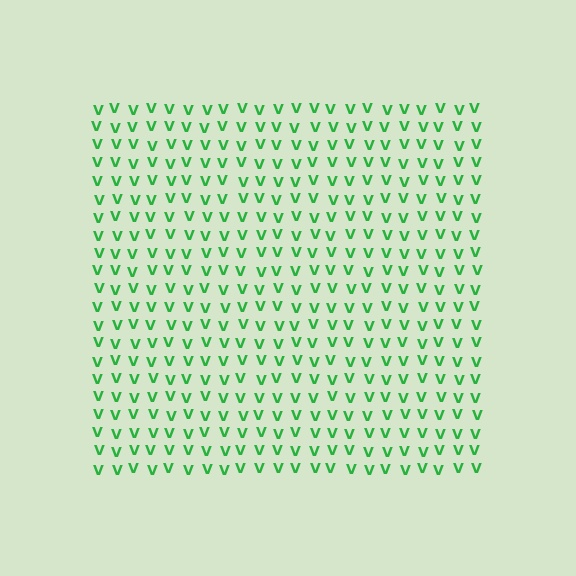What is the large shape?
The large shape is a square.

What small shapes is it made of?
It is made of small letter V's.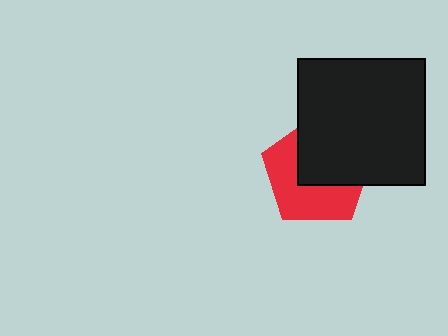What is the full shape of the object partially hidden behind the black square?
The partially hidden object is a red pentagon.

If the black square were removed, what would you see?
You would see the complete red pentagon.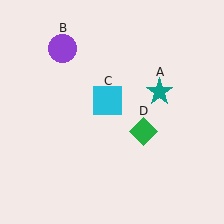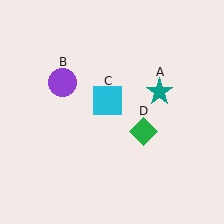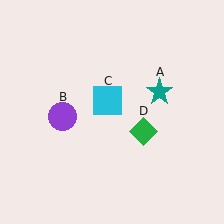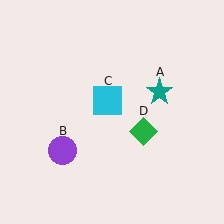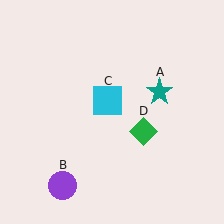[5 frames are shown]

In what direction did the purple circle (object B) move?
The purple circle (object B) moved down.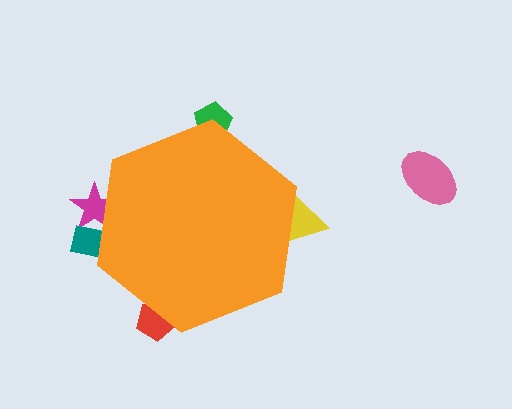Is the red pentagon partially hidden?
Yes, the red pentagon is partially hidden behind the orange hexagon.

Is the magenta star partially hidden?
Yes, the magenta star is partially hidden behind the orange hexagon.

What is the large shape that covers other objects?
An orange hexagon.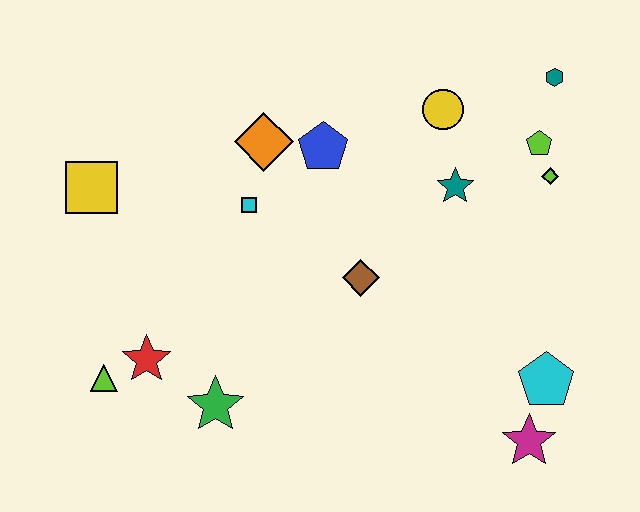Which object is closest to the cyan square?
The orange diamond is closest to the cyan square.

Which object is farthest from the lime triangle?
The teal hexagon is farthest from the lime triangle.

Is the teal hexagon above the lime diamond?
Yes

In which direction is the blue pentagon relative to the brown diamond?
The blue pentagon is above the brown diamond.